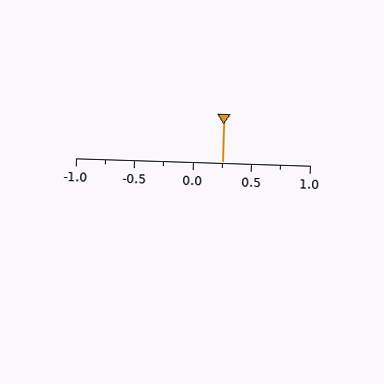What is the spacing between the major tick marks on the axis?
The major ticks are spaced 0.5 apart.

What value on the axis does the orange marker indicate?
The marker indicates approximately 0.25.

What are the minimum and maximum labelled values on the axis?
The axis runs from -1.0 to 1.0.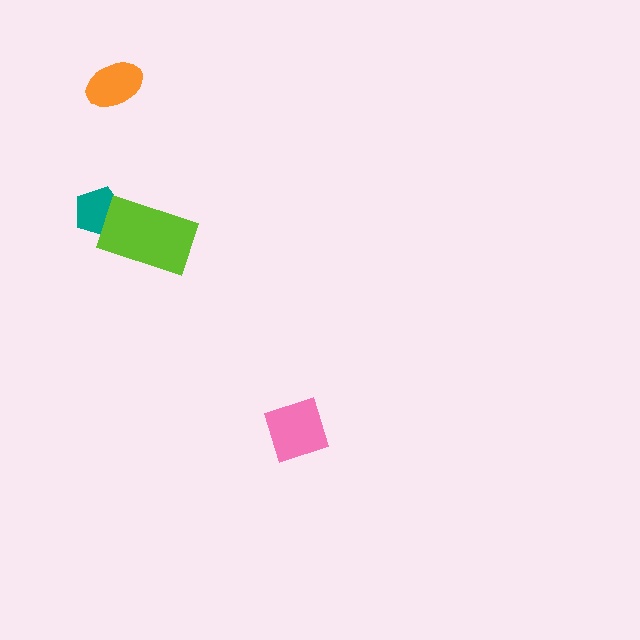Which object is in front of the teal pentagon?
The lime rectangle is in front of the teal pentagon.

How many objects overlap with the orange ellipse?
0 objects overlap with the orange ellipse.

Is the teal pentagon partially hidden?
Yes, it is partially covered by another shape.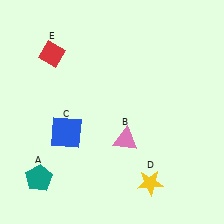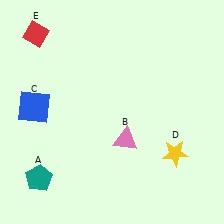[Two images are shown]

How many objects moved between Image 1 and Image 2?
3 objects moved between the two images.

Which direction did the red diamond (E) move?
The red diamond (E) moved up.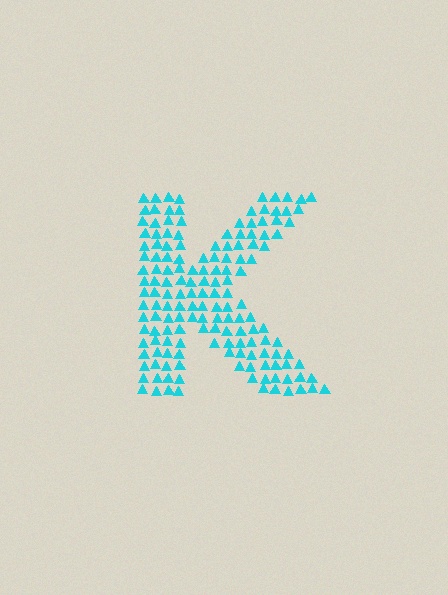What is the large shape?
The large shape is the letter K.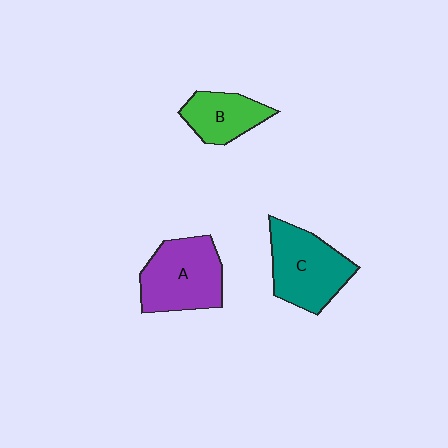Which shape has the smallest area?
Shape B (green).